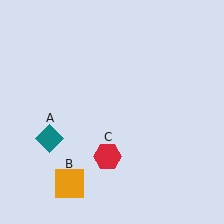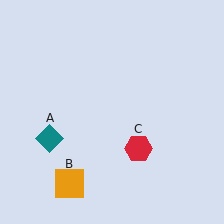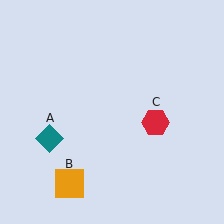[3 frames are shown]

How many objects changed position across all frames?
1 object changed position: red hexagon (object C).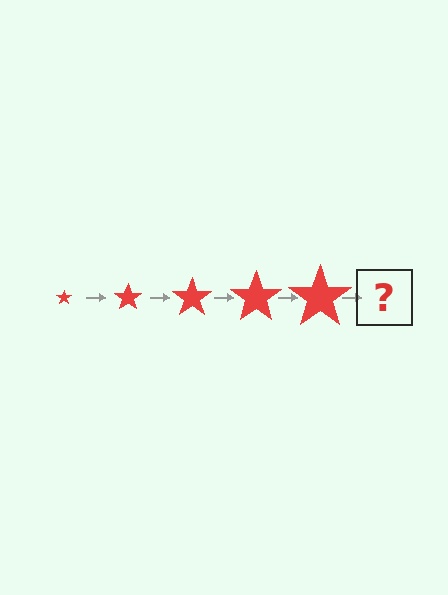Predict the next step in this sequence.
The next step is a red star, larger than the previous one.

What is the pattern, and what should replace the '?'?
The pattern is that the star gets progressively larger each step. The '?' should be a red star, larger than the previous one.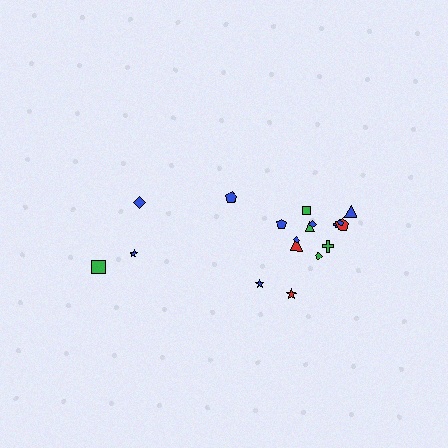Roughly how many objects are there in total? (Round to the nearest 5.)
Roughly 20 objects in total.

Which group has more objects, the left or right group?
The right group.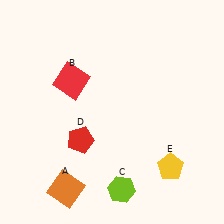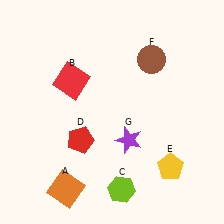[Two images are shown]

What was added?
A brown circle (F), a purple star (G) were added in Image 2.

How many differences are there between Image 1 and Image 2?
There are 2 differences between the two images.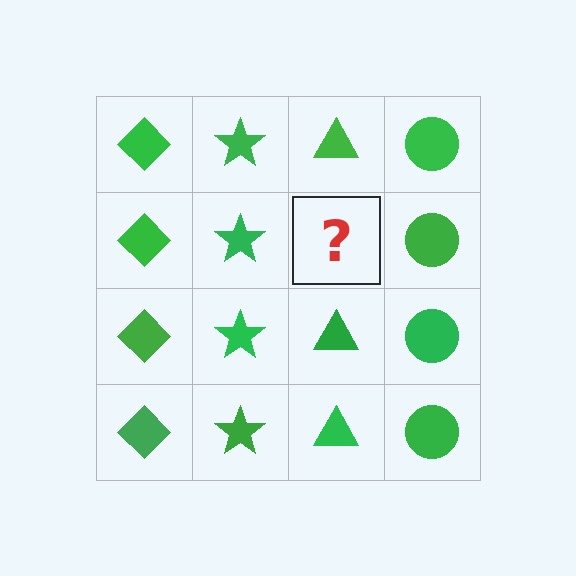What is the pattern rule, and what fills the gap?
The rule is that each column has a consistent shape. The gap should be filled with a green triangle.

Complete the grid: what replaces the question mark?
The question mark should be replaced with a green triangle.